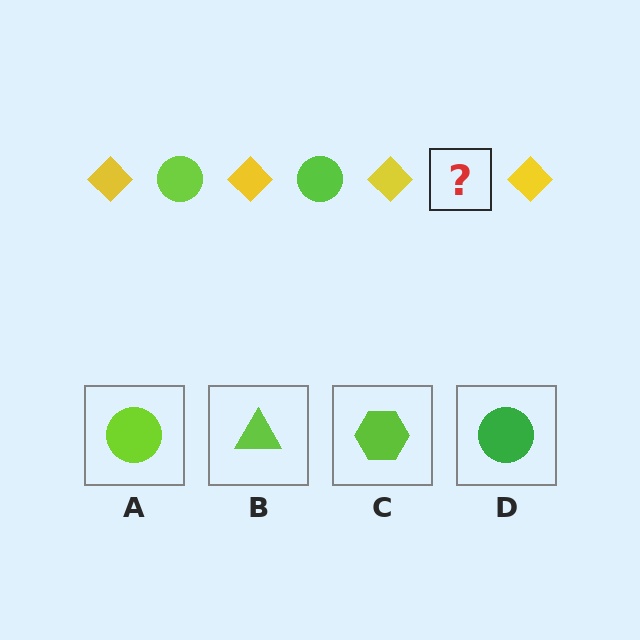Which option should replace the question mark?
Option A.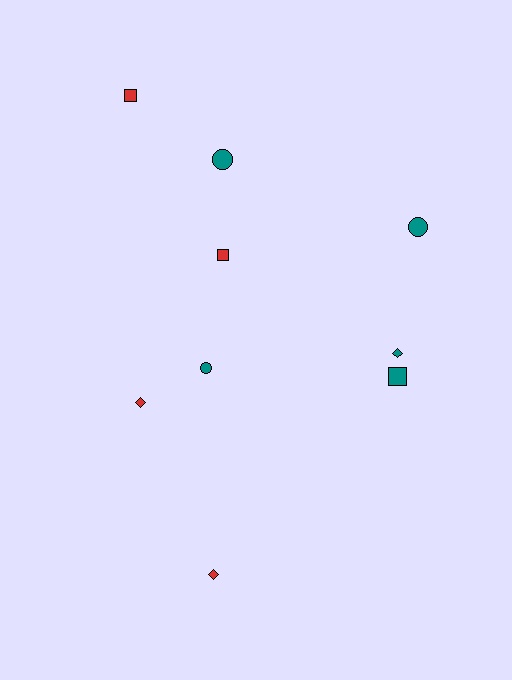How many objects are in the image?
There are 9 objects.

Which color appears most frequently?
Teal, with 5 objects.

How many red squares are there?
There are 2 red squares.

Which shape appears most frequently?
Square, with 3 objects.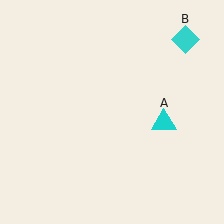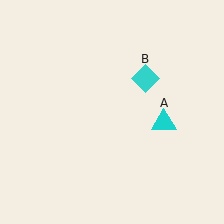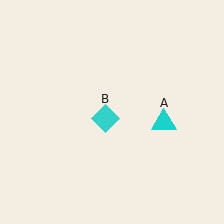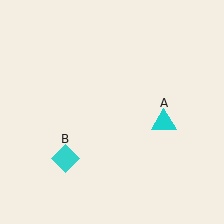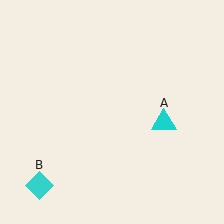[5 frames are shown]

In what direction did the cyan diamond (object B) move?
The cyan diamond (object B) moved down and to the left.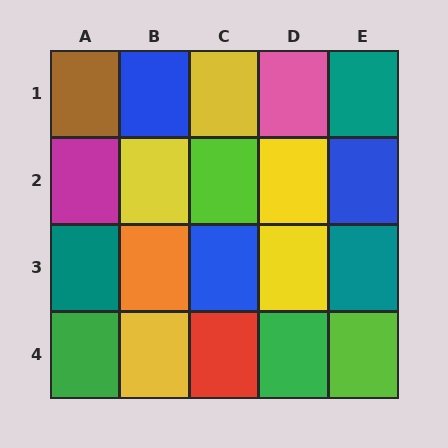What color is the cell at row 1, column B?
Blue.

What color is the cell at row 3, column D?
Yellow.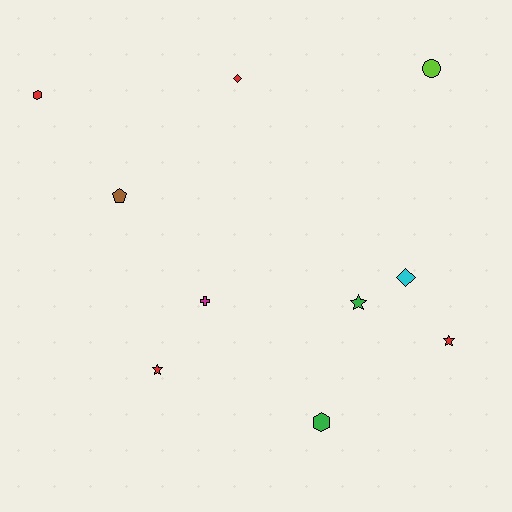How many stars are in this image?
There are 3 stars.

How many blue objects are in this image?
There are no blue objects.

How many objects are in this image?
There are 10 objects.